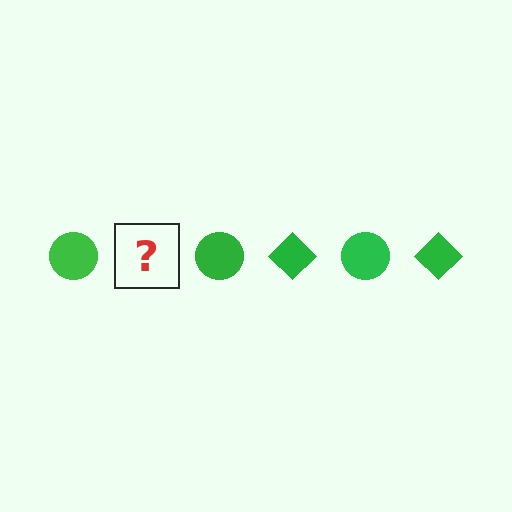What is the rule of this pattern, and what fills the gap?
The rule is that the pattern cycles through circle, diamond shapes in green. The gap should be filled with a green diamond.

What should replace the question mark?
The question mark should be replaced with a green diamond.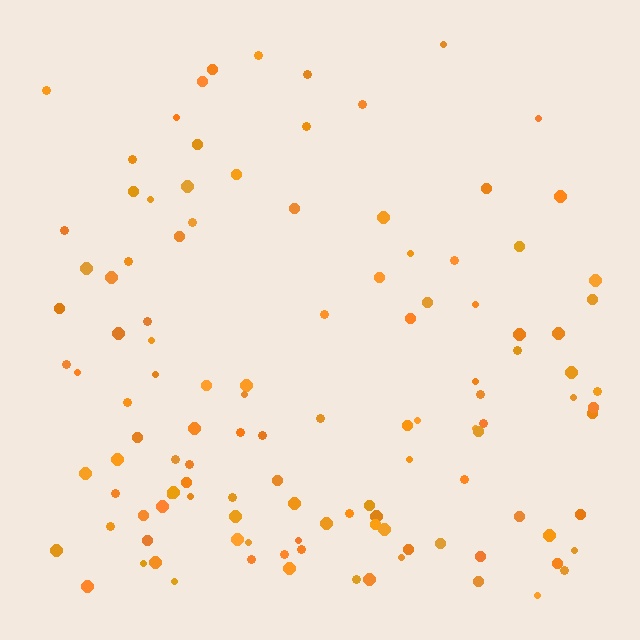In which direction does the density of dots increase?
From top to bottom, with the bottom side densest.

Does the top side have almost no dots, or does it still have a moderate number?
Still a moderate number, just noticeably fewer than the bottom.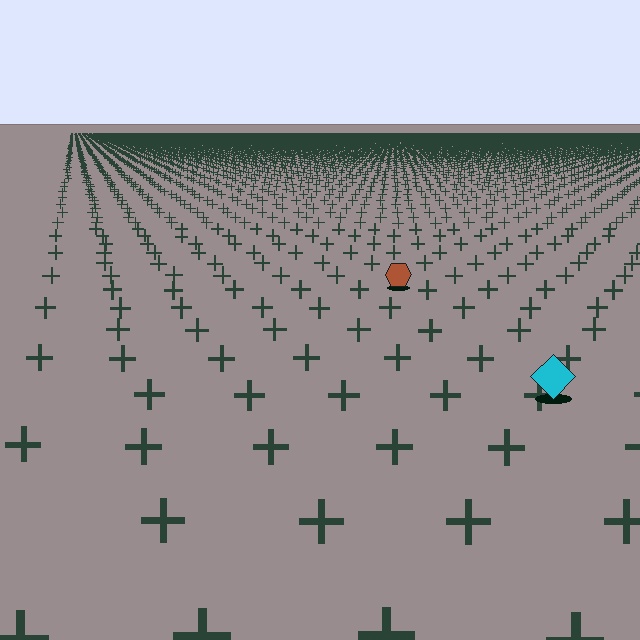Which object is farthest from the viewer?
The brown hexagon is farthest from the viewer. It appears smaller and the ground texture around it is denser.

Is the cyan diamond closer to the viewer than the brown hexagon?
Yes. The cyan diamond is closer — you can tell from the texture gradient: the ground texture is coarser near it.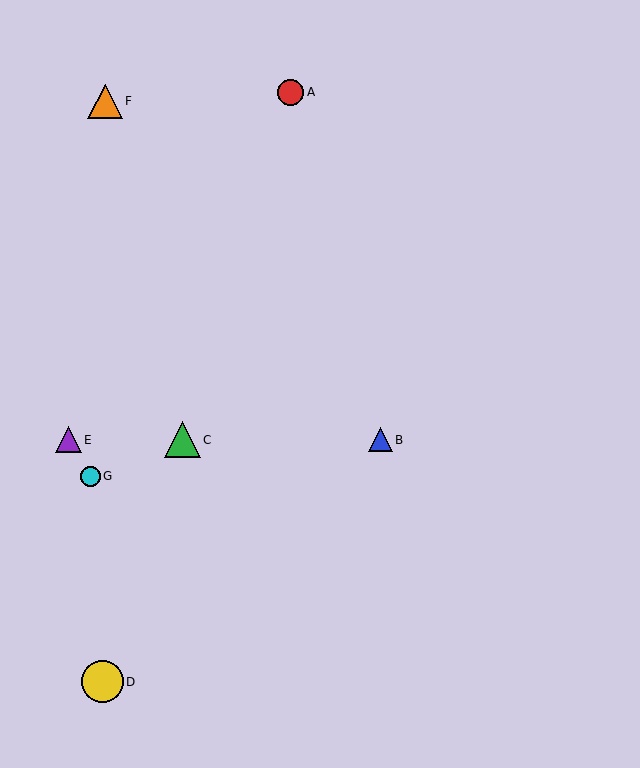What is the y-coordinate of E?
Object E is at y≈440.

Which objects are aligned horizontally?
Objects B, C, E are aligned horizontally.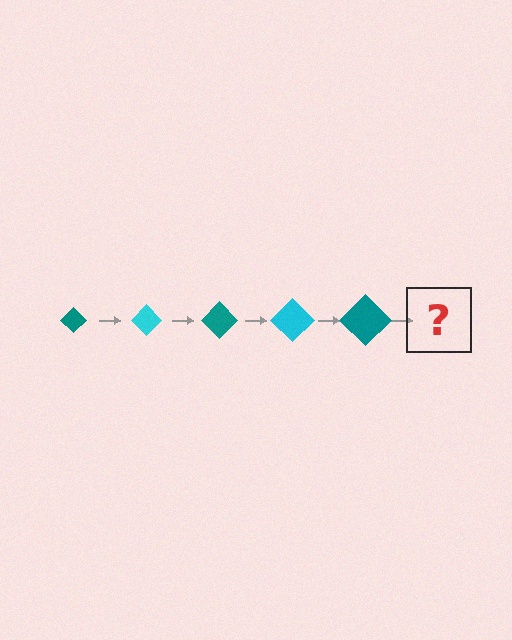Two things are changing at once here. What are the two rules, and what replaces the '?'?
The two rules are that the diamond grows larger each step and the color cycles through teal and cyan. The '?' should be a cyan diamond, larger than the previous one.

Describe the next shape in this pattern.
It should be a cyan diamond, larger than the previous one.